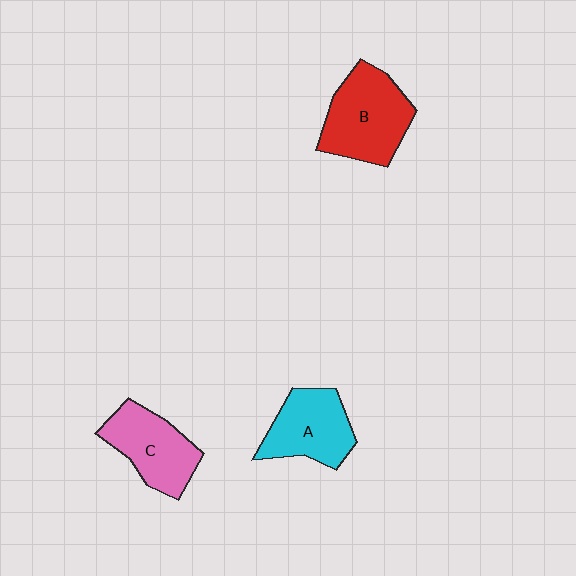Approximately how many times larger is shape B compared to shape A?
Approximately 1.2 times.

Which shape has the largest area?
Shape B (red).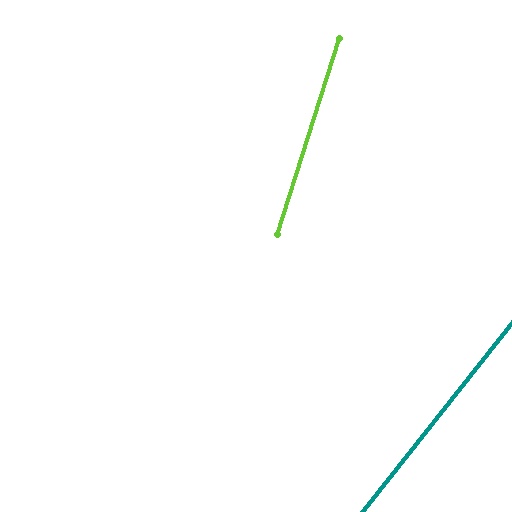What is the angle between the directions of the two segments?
Approximately 21 degrees.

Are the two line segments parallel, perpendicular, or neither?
Neither parallel nor perpendicular — they differ by about 21°.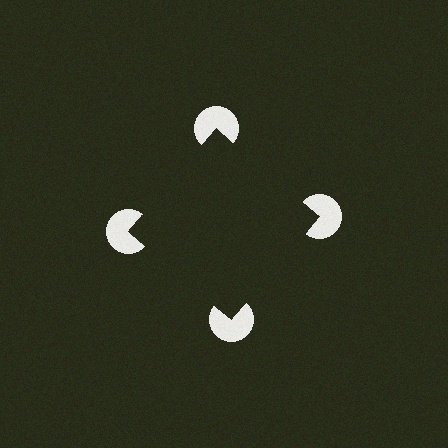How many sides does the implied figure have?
4 sides.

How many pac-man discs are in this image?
There are 4 — one at each vertex of the illusory square.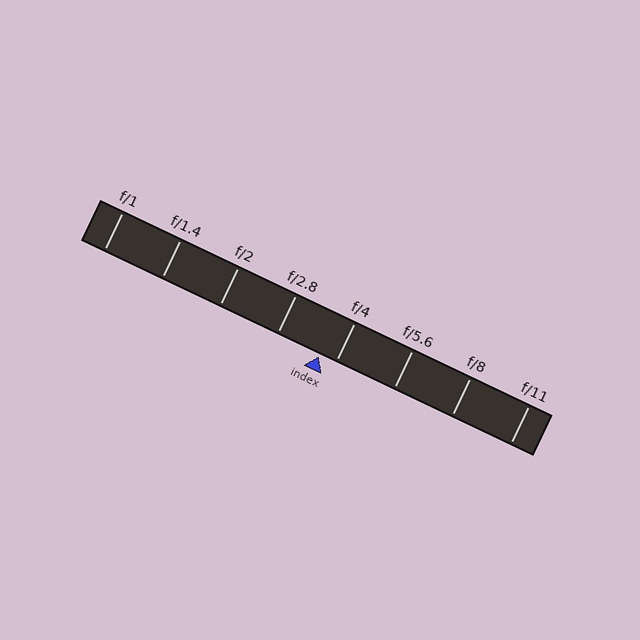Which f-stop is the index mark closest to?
The index mark is closest to f/4.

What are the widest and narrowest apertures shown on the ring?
The widest aperture shown is f/1 and the narrowest is f/11.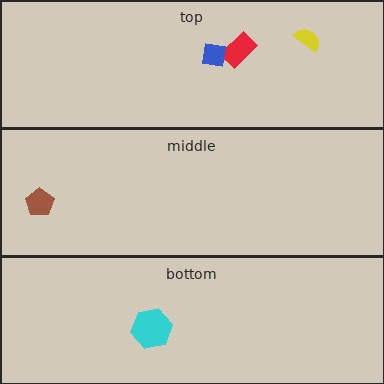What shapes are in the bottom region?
The cyan hexagon.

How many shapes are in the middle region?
1.